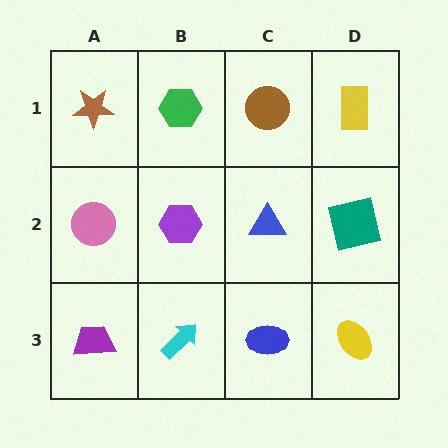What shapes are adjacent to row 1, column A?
A pink circle (row 2, column A), a green hexagon (row 1, column B).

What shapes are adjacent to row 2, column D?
A yellow rectangle (row 1, column D), a yellow ellipse (row 3, column D), a blue triangle (row 2, column C).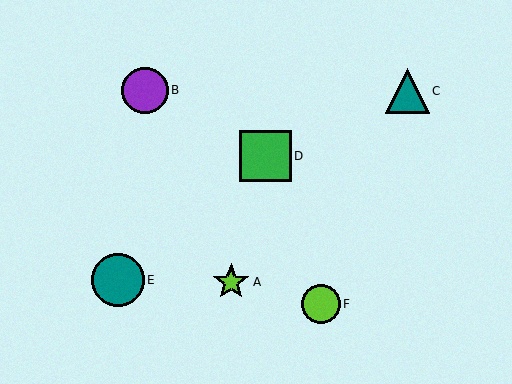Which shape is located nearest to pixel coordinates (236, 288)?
The lime star (labeled A) at (231, 282) is nearest to that location.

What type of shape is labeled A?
Shape A is a lime star.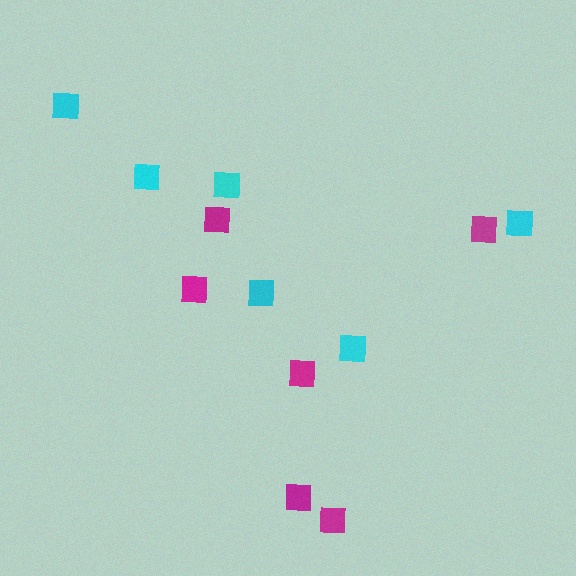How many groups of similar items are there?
There are 2 groups: one group of cyan squares (6) and one group of magenta squares (6).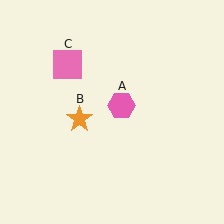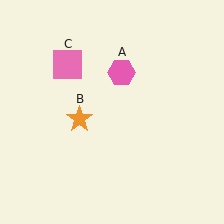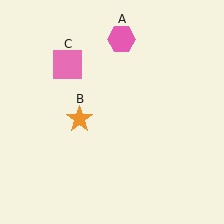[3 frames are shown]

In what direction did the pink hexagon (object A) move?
The pink hexagon (object A) moved up.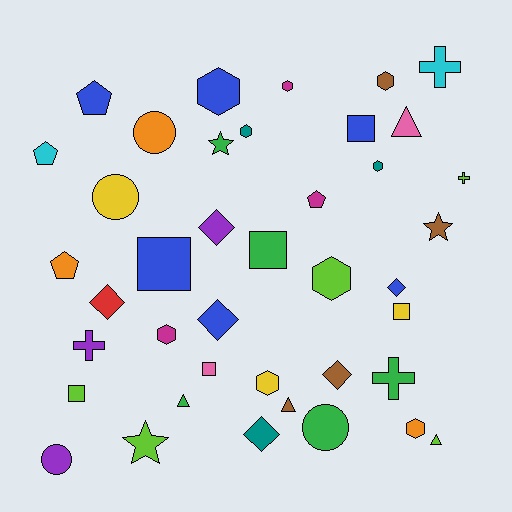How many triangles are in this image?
There are 4 triangles.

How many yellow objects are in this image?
There are 3 yellow objects.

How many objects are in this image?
There are 40 objects.